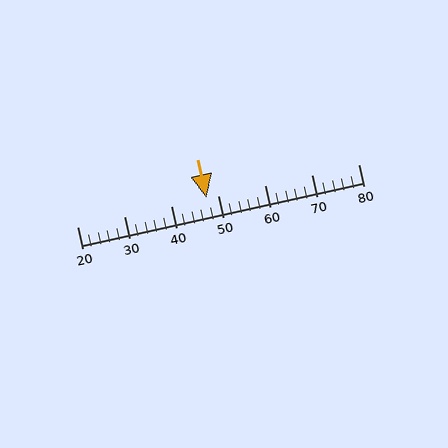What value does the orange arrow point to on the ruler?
The orange arrow points to approximately 48.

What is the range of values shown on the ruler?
The ruler shows values from 20 to 80.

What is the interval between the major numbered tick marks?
The major tick marks are spaced 10 units apart.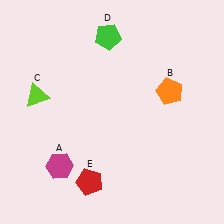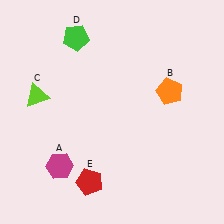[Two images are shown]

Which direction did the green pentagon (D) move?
The green pentagon (D) moved left.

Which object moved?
The green pentagon (D) moved left.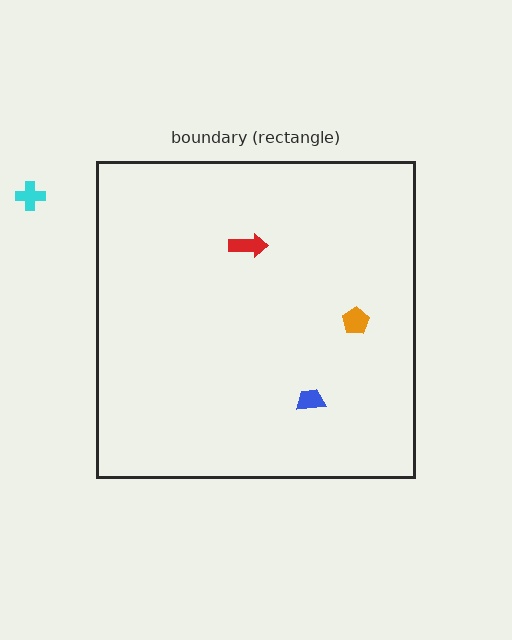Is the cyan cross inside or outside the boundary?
Outside.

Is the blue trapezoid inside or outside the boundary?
Inside.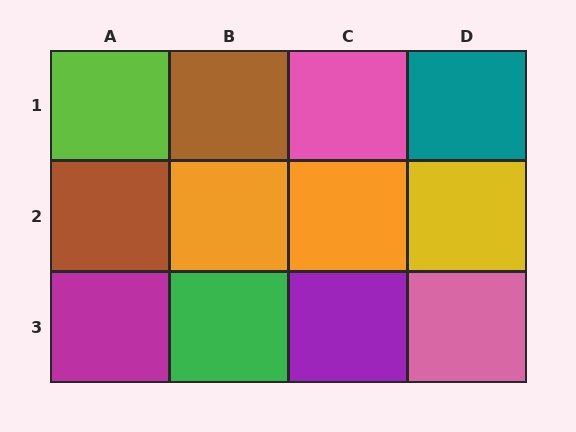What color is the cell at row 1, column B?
Brown.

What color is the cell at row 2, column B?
Orange.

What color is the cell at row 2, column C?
Orange.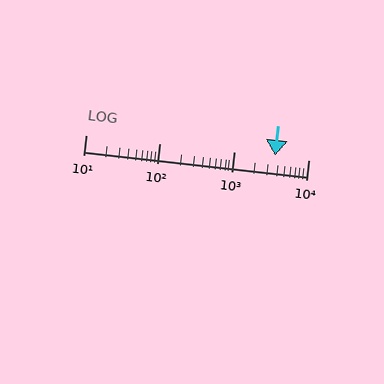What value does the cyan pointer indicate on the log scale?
The pointer indicates approximately 3600.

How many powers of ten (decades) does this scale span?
The scale spans 3 decades, from 10 to 10000.